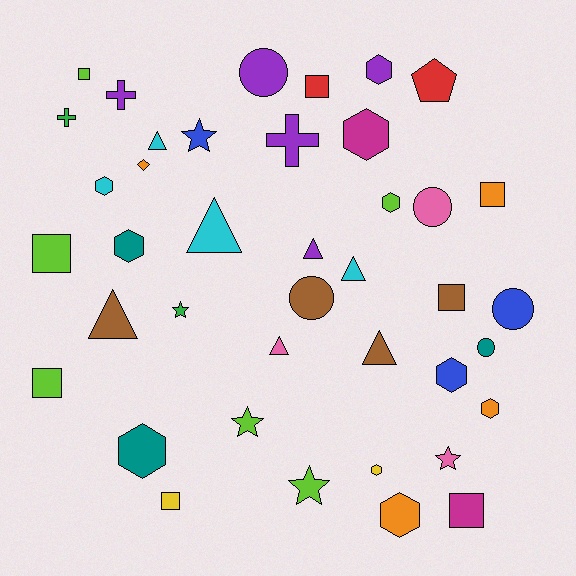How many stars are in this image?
There are 5 stars.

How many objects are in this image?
There are 40 objects.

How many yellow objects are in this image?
There are 2 yellow objects.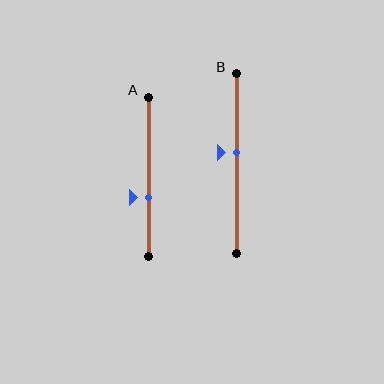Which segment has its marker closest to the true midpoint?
Segment B has its marker closest to the true midpoint.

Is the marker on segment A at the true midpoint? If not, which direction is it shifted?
No, the marker on segment A is shifted downward by about 13% of the segment length.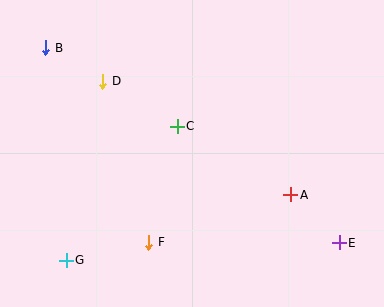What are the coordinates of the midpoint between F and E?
The midpoint between F and E is at (244, 243).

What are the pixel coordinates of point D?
Point D is at (103, 81).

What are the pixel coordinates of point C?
Point C is at (177, 126).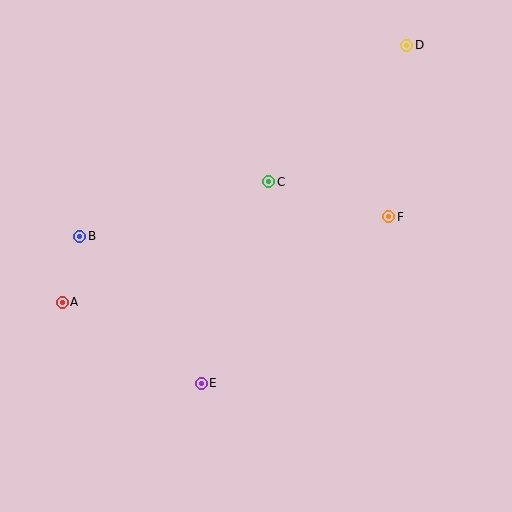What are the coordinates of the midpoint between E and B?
The midpoint between E and B is at (141, 310).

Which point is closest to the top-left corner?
Point B is closest to the top-left corner.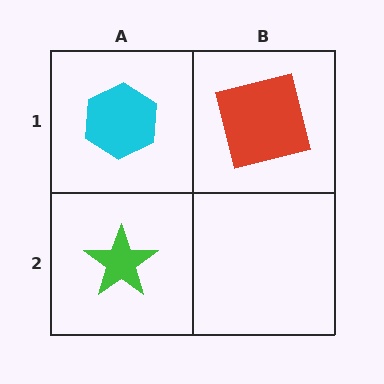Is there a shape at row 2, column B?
No, that cell is empty.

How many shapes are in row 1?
2 shapes.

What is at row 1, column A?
A cyan hexagon.